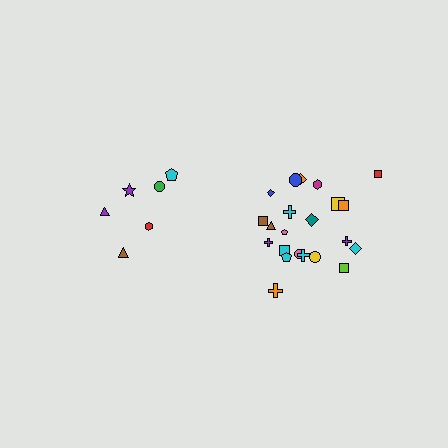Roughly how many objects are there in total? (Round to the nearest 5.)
Roughly 30 objects in total.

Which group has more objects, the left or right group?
The right group.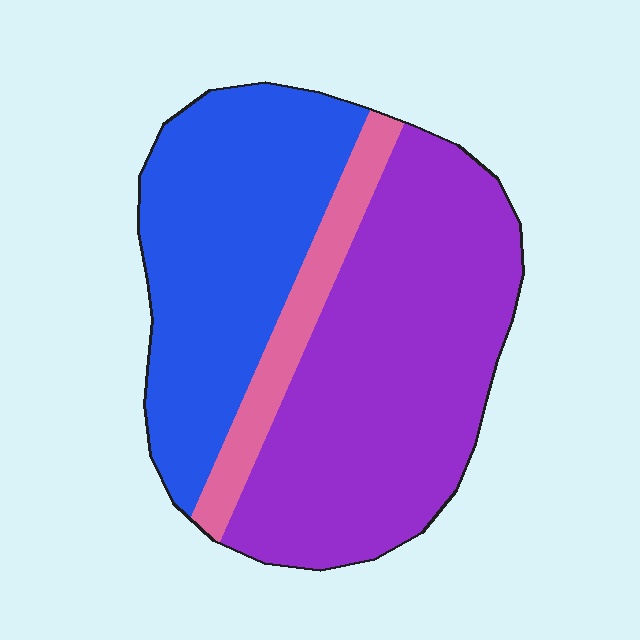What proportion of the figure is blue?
Blue covers around 40% of the figure.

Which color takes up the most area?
Purple, at roughly 50%.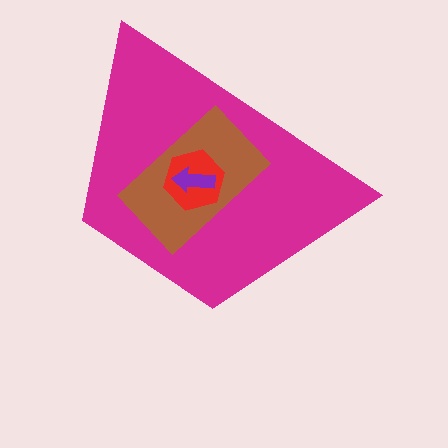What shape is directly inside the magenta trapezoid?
The brown rectangle.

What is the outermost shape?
The magenta trapezoid.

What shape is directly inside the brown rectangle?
The red hexagon.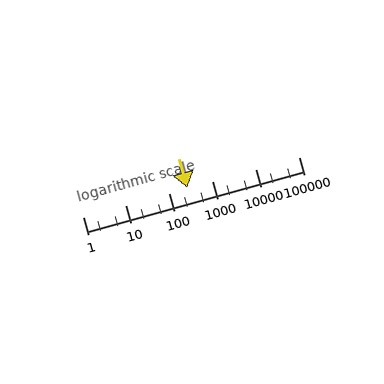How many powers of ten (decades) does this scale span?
The scale spans 5 decades, from 1 to 100000.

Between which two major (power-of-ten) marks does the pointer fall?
The pointer is between 100 and 1000.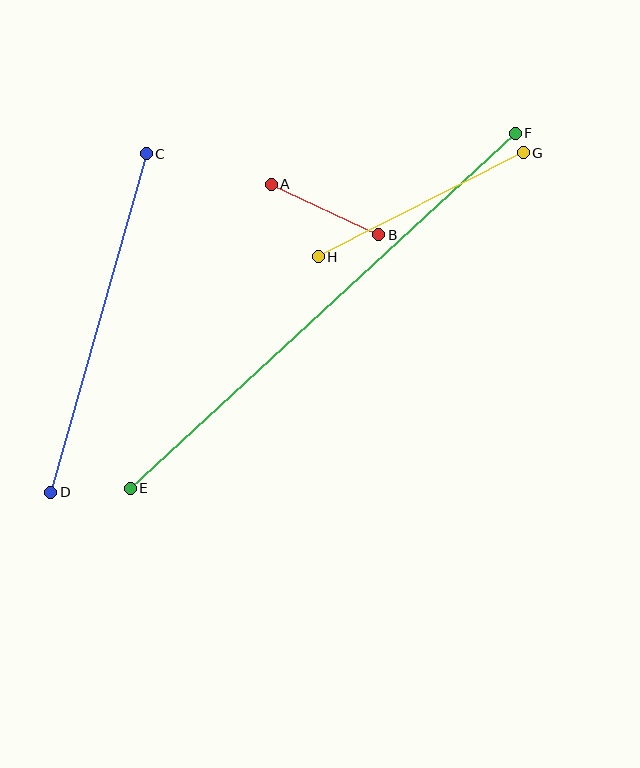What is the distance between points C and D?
The distance is approximately 352 pixels.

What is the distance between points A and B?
The distance is approximately 119 pixels.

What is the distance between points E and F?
The distance is approximately 524 pixels.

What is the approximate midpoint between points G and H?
The midpoint is at approximately (421, 205) pixels.